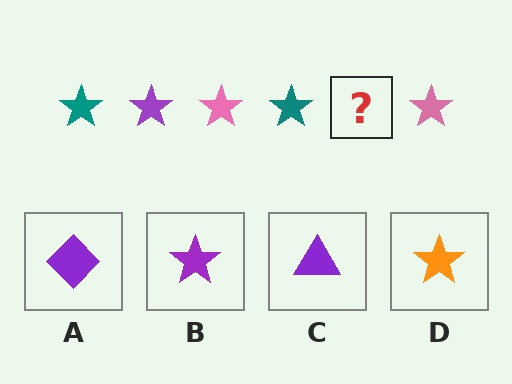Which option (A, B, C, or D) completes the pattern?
B.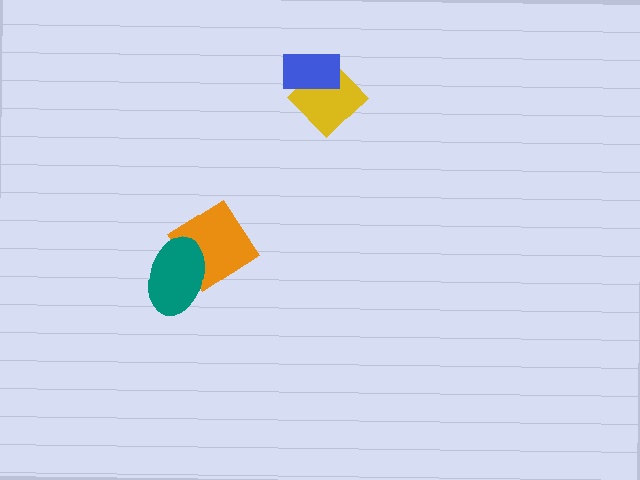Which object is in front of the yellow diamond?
The blue rectangle is in front of the yellow diamond.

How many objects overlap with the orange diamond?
1 object overlaps with the orange diamond.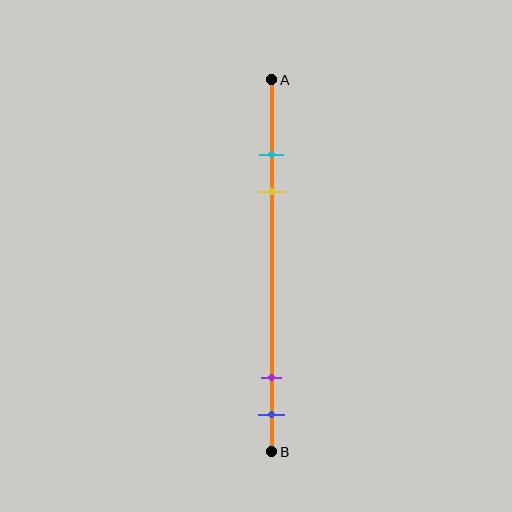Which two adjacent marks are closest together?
The cyan and yellow marks are the closest adjacent pair.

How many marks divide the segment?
There are 4 marks dividing the segment.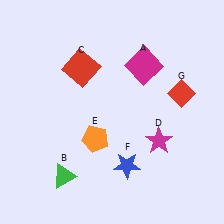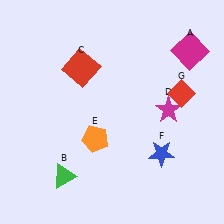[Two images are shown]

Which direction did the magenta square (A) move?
The magenta square (A) moved right.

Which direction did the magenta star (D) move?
The magenta star (D) moved up.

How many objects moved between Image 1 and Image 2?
3 objects moved between the two images.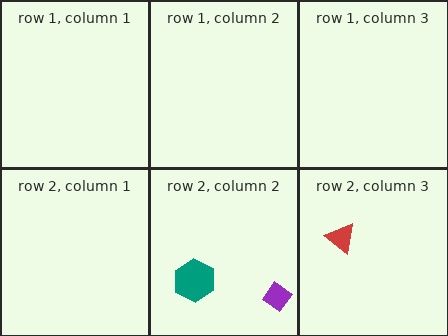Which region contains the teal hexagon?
The row 2, column 2 region.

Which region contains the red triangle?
The row 2, column 3 region.